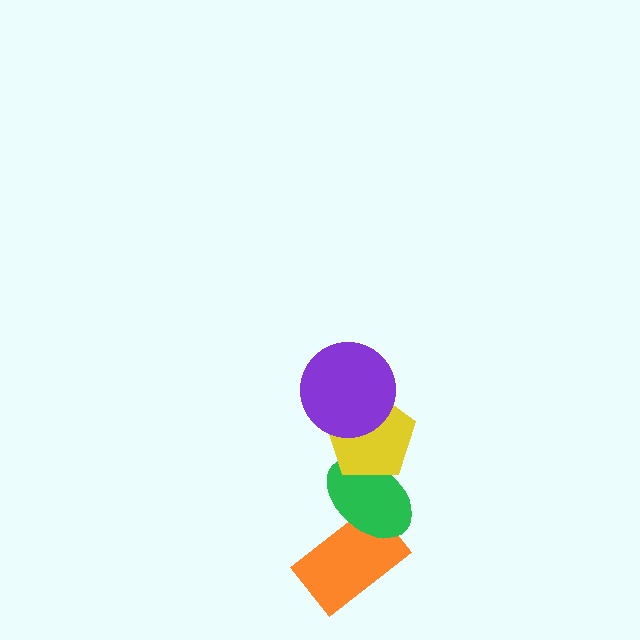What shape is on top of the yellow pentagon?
The purple circle is on top of the yellow pentagon.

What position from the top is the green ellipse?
The green ellipse is 3rd from the top.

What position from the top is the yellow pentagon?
The yellow pentagon is 2nd from the top.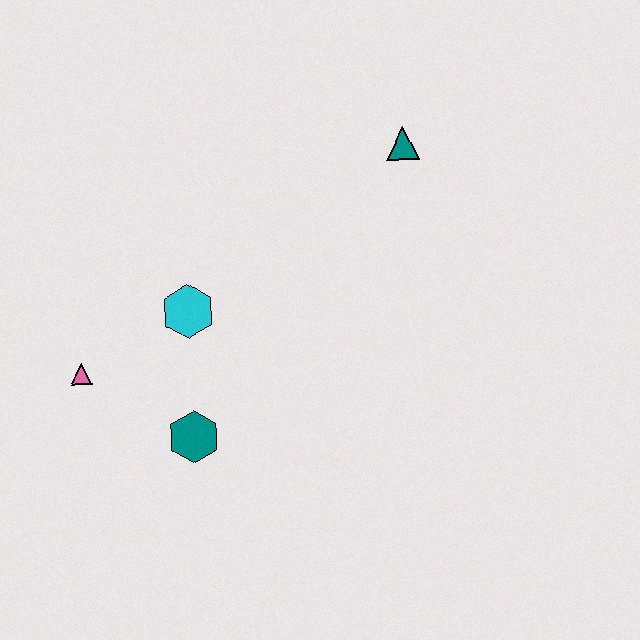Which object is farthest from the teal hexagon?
The teal triangle is farthest from the teal hexagon.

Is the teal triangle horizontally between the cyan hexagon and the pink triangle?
No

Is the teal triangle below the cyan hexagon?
No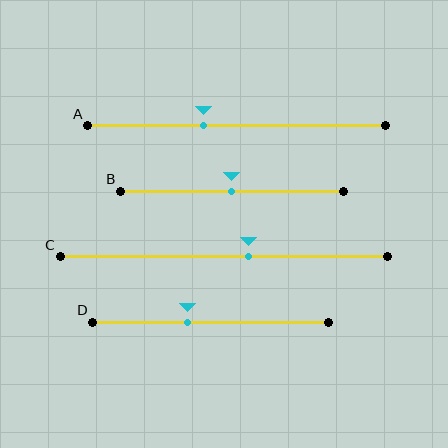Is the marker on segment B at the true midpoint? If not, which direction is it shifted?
Yes, the marker on segment B is at the true midpoint.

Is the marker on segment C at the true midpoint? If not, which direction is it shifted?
No, the marker on segment C is shifted to the right by about 8% of the segment length.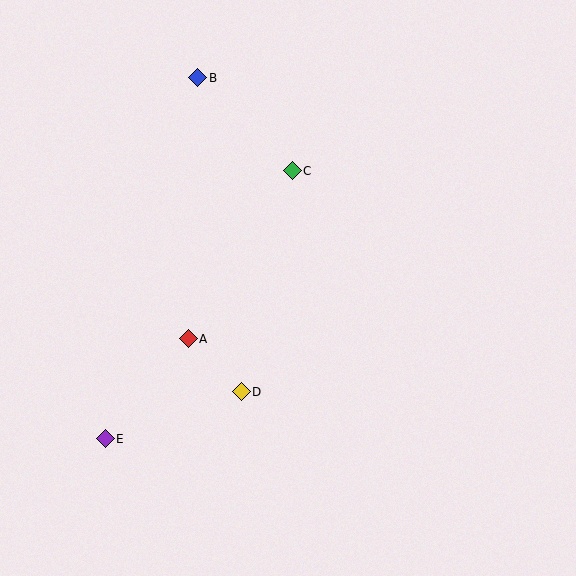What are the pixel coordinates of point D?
Point D is at (241, 392).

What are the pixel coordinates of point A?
Point A is at (188, 339).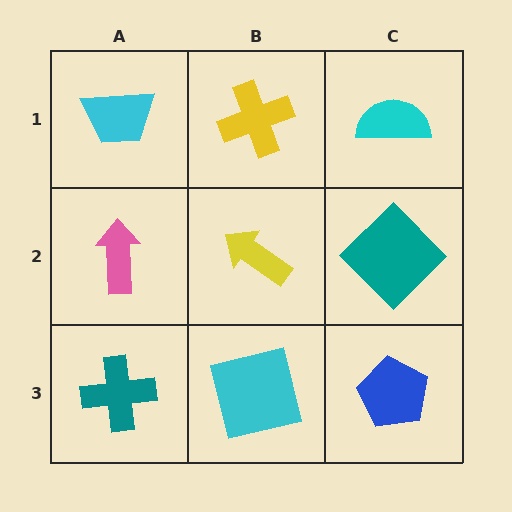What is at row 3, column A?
A teal cross.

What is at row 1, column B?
A yellow cross.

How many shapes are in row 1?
3 shapes.